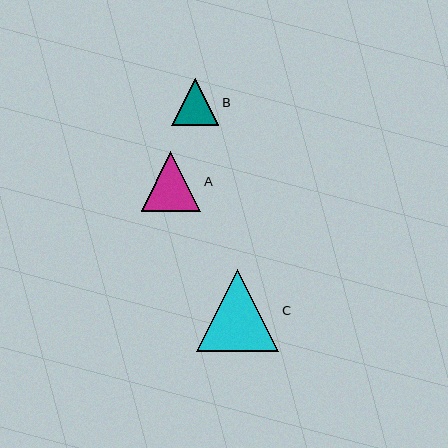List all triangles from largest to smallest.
From largest to smallest: C, A, B.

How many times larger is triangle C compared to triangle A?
Triangle C is approximately 1.4 times the size of triangle A.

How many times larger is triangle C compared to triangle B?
Triangle C is approximately 1.7 times the size of triangle B.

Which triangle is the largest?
Triangle C is the largest with a size of approximately 82 pixels.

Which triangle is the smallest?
Triangle B is the smallest with a size of approximately 47 pixels.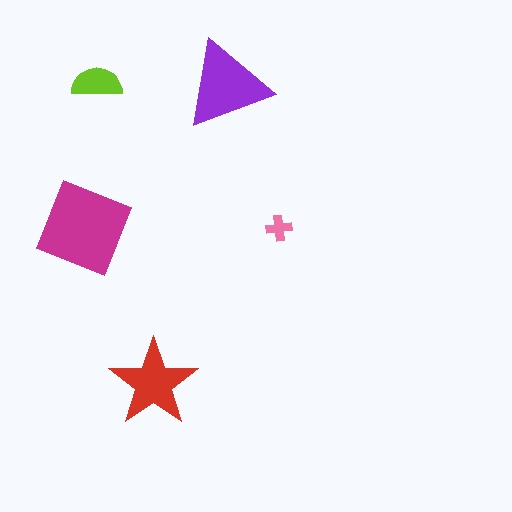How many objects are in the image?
There are 5 objects in the image.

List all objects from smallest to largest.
The pink cross, the lime semicircle, the red star, the purple triangle, the magenta diamond.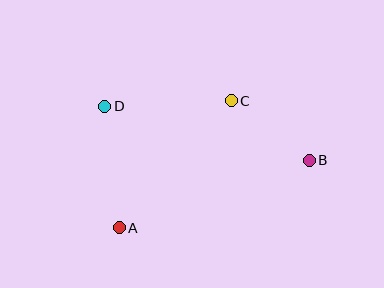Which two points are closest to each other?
Points B and C are closest to each other.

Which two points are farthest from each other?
Points B and D are farthest from each other.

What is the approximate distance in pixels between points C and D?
The distance between C and D is approximately 126 pixels.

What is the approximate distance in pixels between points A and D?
The distance between A and D is approximately 122 pixels.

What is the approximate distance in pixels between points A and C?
The distance between A and C is approximately 169 pixels.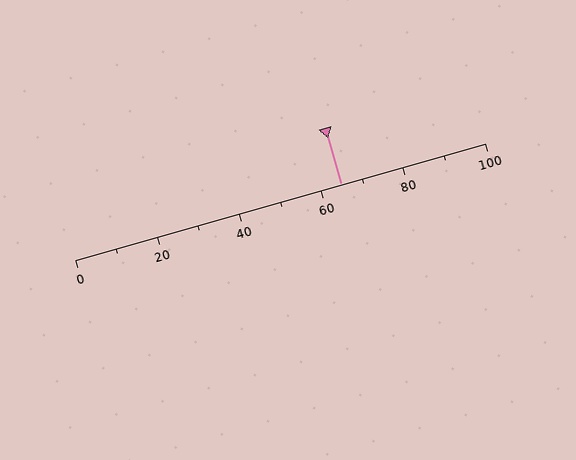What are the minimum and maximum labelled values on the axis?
The axis runs from 0 to 100.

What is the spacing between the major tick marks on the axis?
The major ticks are spaced 20 apart.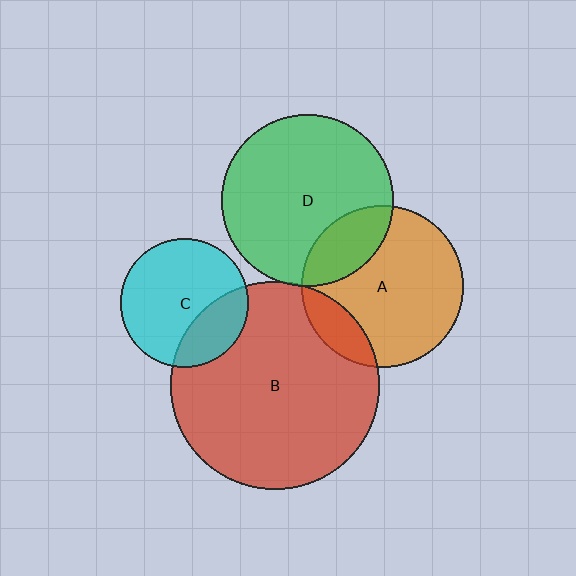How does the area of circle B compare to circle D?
Approximately 1.5 times.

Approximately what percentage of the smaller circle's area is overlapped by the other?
Approximately 25%.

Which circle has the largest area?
Circle B (red).